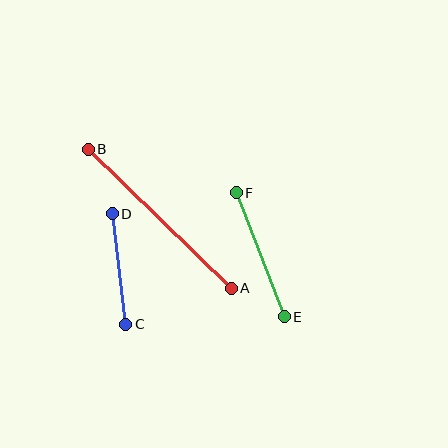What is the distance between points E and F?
The distance is approximately 133 pixels.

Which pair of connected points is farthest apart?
Points A and B are farthest apart.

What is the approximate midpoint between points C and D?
The midpoint is at approximately (119, 269) pixels.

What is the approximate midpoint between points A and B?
The midpoint is at approximately (160, 219) pixels.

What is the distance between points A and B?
The distance is approximately 199 pixels.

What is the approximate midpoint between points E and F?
The midpoint is at approximately (260, 255) pixels.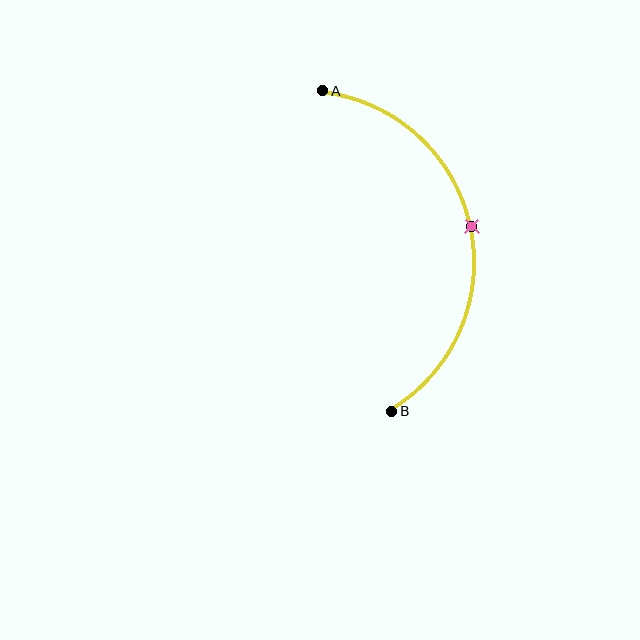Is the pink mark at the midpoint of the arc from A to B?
Yes. The pink mark lies on the arc at equal arc-length from both A and B — it is the arc midpoint.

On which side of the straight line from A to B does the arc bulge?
The arc bulges to the right of the straight line connecting A and B.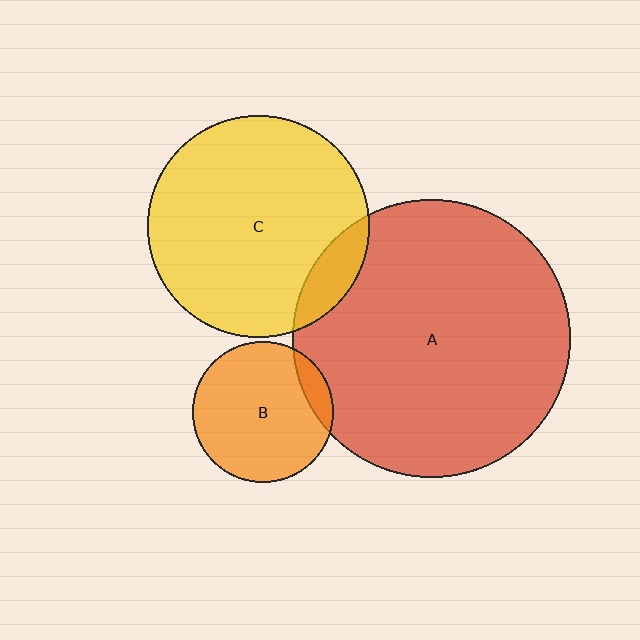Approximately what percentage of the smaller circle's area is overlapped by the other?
Approximately 10%.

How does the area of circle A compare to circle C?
Approximately 1.6 times.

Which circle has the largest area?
Circle A (red).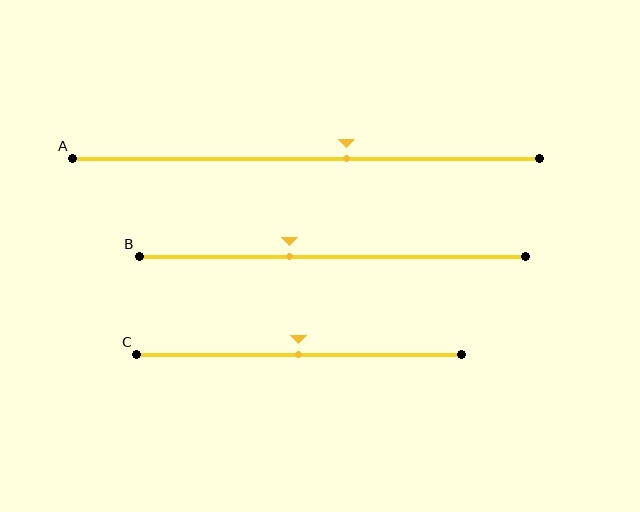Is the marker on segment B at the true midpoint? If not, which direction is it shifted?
No, the marker on segment B is shifted to the left by about 11% of the segment length.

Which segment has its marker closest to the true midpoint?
Segment C has its marker closest to the true midpoint.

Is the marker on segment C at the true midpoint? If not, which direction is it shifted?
Yes, the marker on segment C is at the true midpoint.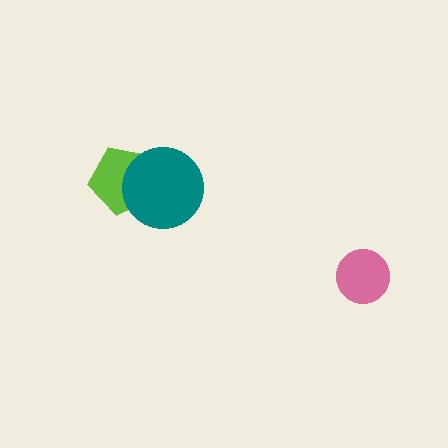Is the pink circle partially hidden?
No, no other shape covers it.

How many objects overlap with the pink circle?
0 objects overlap with the pink circle.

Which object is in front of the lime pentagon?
The teal circle is in front of the lime pentagon.